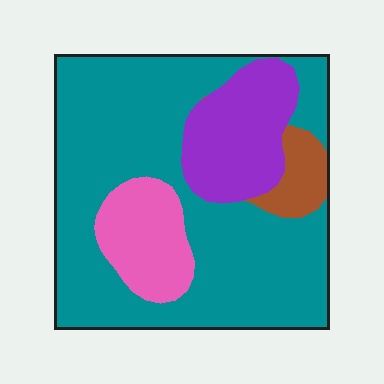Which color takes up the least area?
Brown, at roughly 5%.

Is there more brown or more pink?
Pink.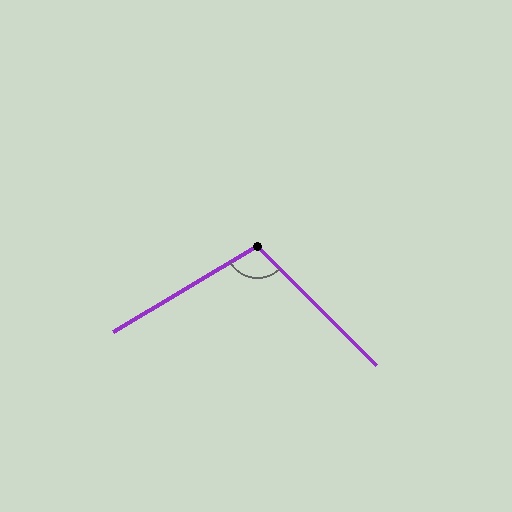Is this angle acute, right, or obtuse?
It is obtuse.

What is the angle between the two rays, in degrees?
Approximately 104 degrees.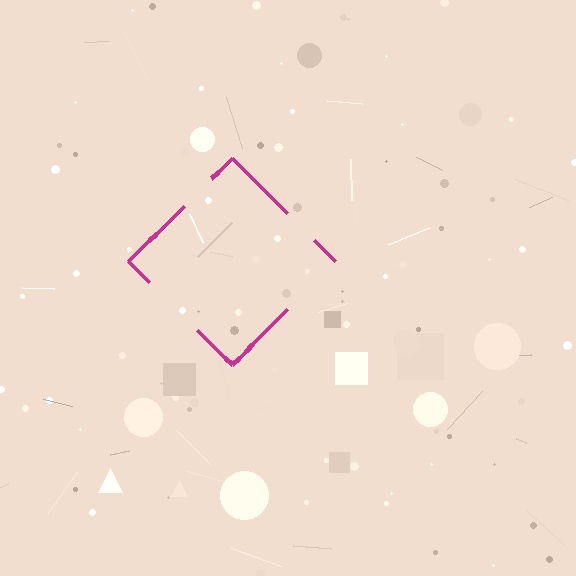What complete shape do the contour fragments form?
The contour fragments form a diamond.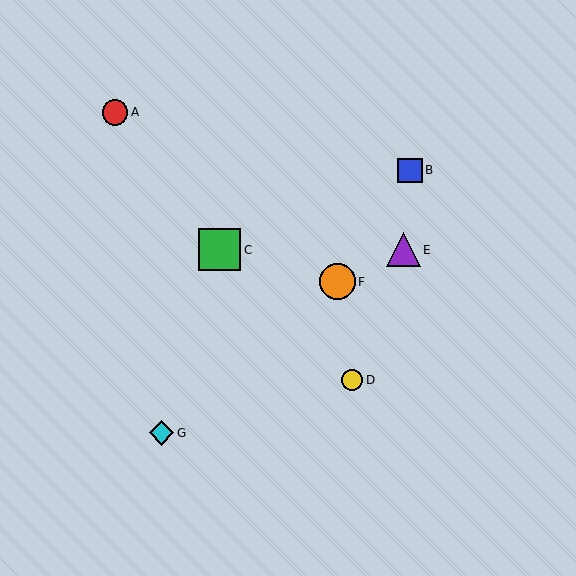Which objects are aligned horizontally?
Objects C, E are aligned horizontally.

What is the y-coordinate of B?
Object B is at y≈170.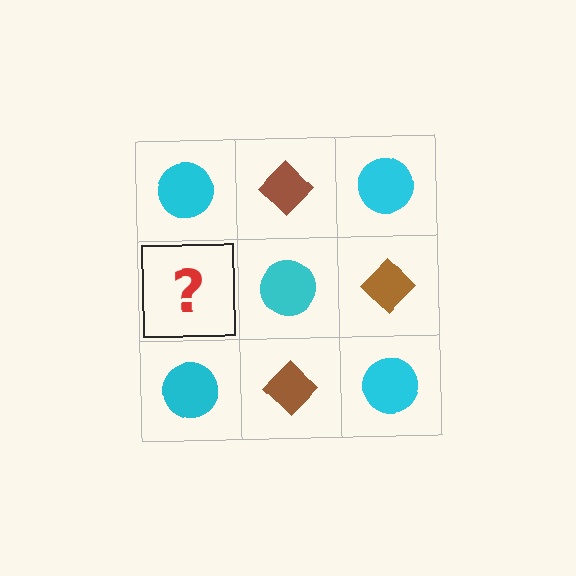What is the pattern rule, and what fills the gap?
The rule is that it alternates cyan circle and brown diamond in a checkerboard pattern. The gap should be filled with a brown diamond.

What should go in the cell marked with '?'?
The missing cell should contain a brown diamond.